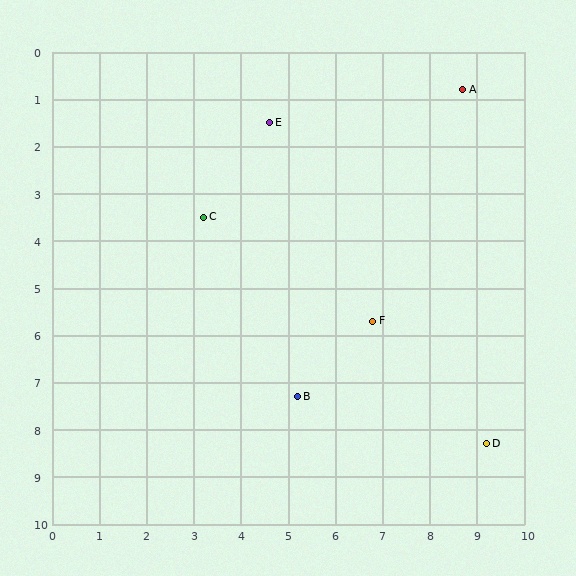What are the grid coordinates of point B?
Point B is at approximately (5.2, 7.3).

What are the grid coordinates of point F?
Point F is at approximately (6.8, 5.7).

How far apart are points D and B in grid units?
Points D and B are about 4.1 grid units apart.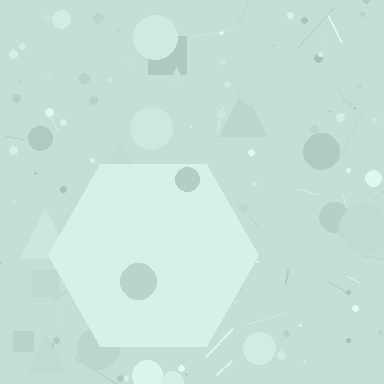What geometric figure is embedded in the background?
A hexagon is embedded in the background.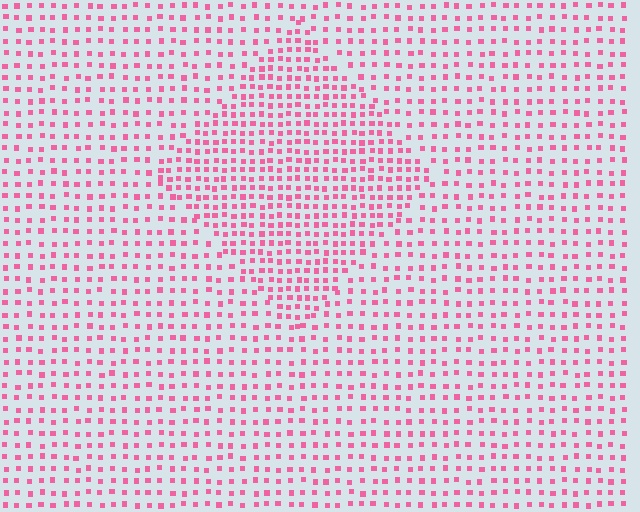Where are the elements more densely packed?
The elements are more densely packed inside the diamond boundary.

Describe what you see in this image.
The image contains small pink elements arranged at two different densities. A diamond-shaped region is visible where the elements are more densely packed than the surrounding area.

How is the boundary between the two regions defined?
The boundary is defined by a change in element density (approximately 1.7x ratio). All elements are the same color, size, and shape.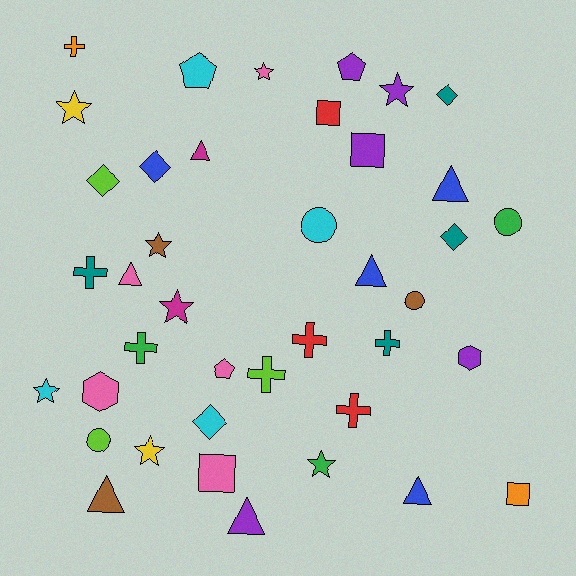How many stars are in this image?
There are 8 stars.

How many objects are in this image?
There are 40 objects.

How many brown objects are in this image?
There are 3 brown objects.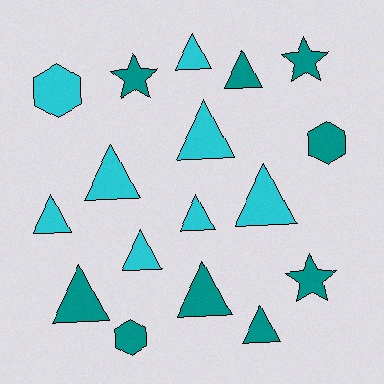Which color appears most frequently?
Teal, with 9 objects.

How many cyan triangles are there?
There are 7 cyan triangles.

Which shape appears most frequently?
Triangle, with 11 objects.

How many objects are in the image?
There are 17 objects.